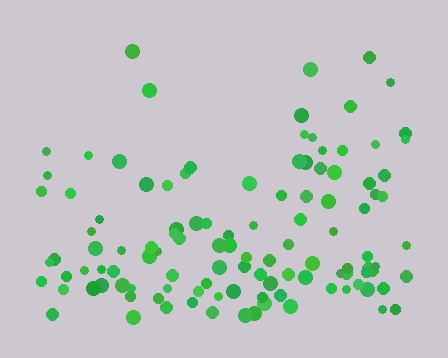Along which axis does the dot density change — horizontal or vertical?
Vertical.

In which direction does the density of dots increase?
From top to bottom, with the bottom side densest.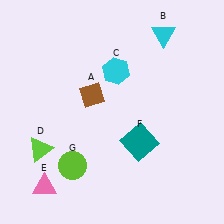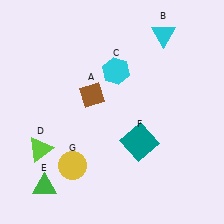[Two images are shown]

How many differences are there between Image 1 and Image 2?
There are 2 differences between the two images.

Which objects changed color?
E changed from pink to green. G changed from lime to yellow.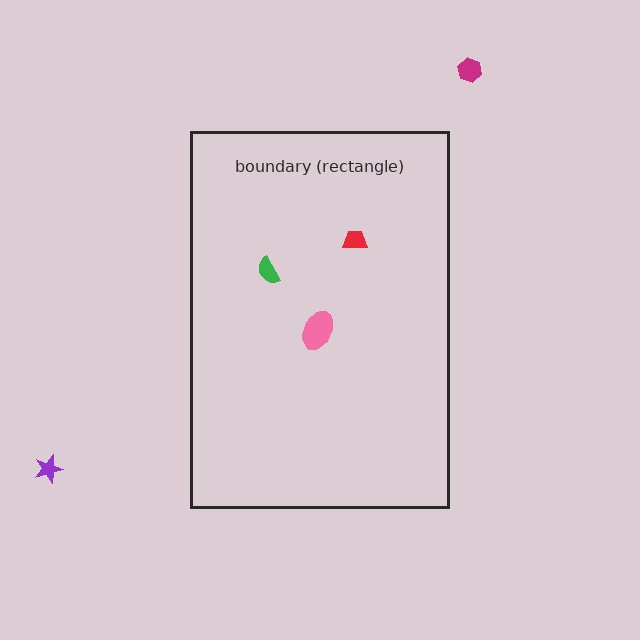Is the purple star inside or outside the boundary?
Outside.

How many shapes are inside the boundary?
3 inside, 2 outside.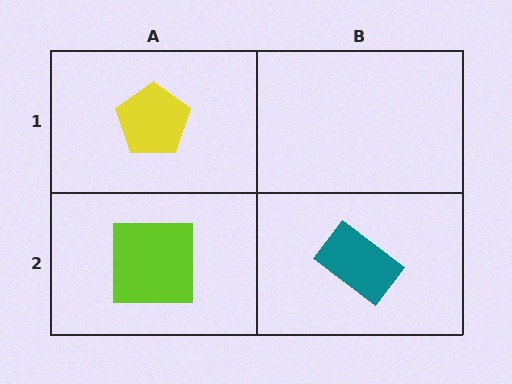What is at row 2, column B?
A teal rectangle.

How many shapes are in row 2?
2 shapes.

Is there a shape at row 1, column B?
No, that cell is empty.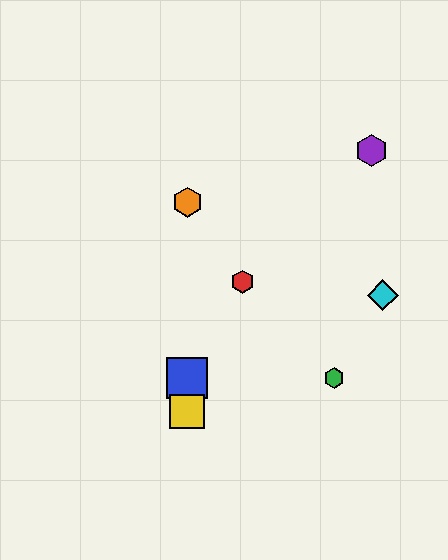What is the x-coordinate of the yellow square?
The yellow square is at x≈187.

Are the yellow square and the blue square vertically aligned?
Yes, both are at x≈187.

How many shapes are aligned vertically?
3 shapes (the blue square, the yellow square, the orange hexagon) are aligned vertically.